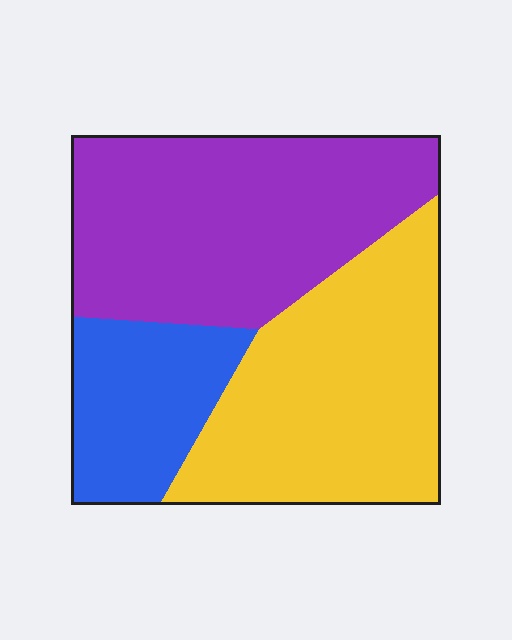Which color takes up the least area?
Blue, at roughly 20%.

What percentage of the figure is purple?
Purple takes up about two fifths (2/5) of the figure.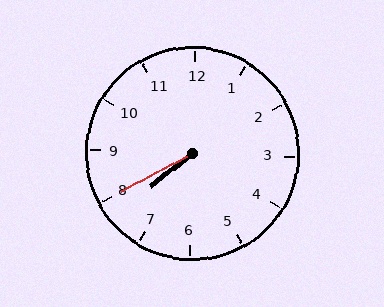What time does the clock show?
7:40.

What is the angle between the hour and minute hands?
Approximately 10 degrees.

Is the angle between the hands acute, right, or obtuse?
It is acute.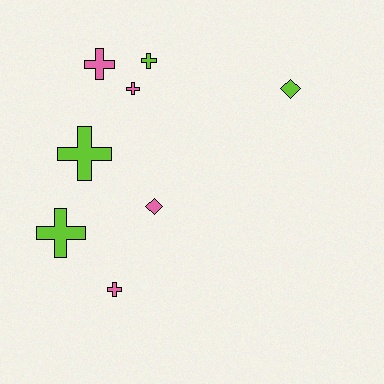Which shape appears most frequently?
Cross, with 6 objects.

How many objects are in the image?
There are 8 objects.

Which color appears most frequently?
Lime, with 4 objects.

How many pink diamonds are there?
There is 1 pink diamond.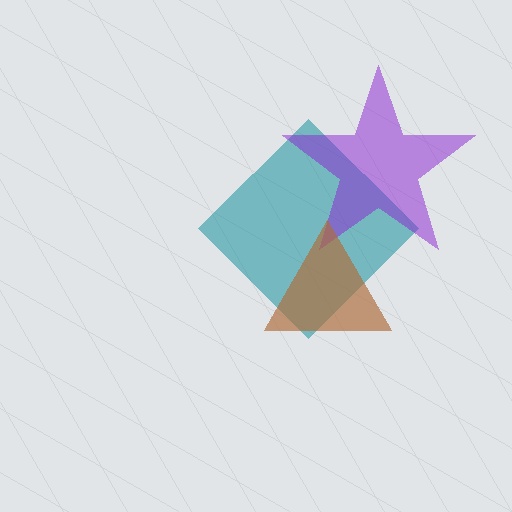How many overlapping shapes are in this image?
There are 3 overlapping shapes in the image.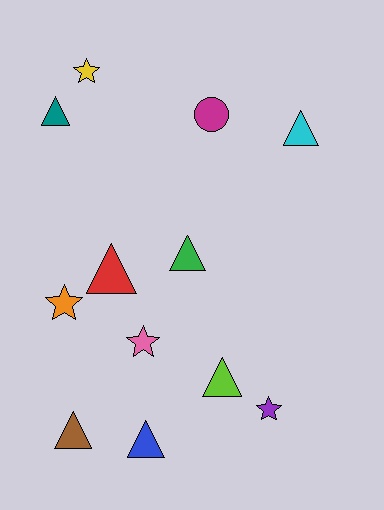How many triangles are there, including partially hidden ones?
There are 7 triangles.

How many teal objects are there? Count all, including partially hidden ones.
There is 1 teal object.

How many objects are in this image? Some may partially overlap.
There are 12 objects.